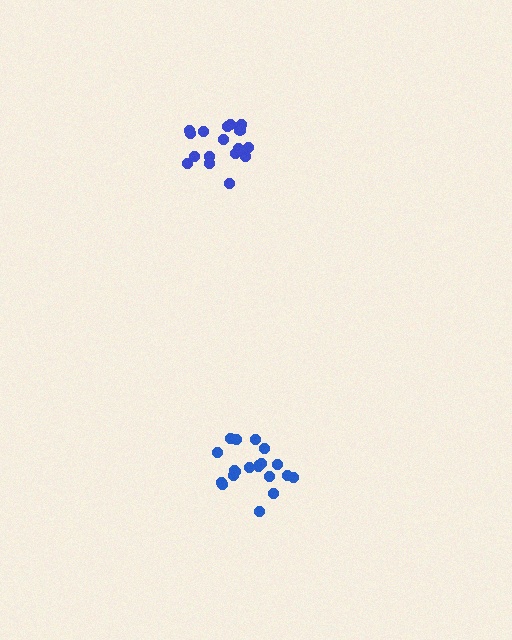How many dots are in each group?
Group 1: 19 dots, Group 2: 17 dots (36 total).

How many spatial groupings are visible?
There are 2 spatial groupings.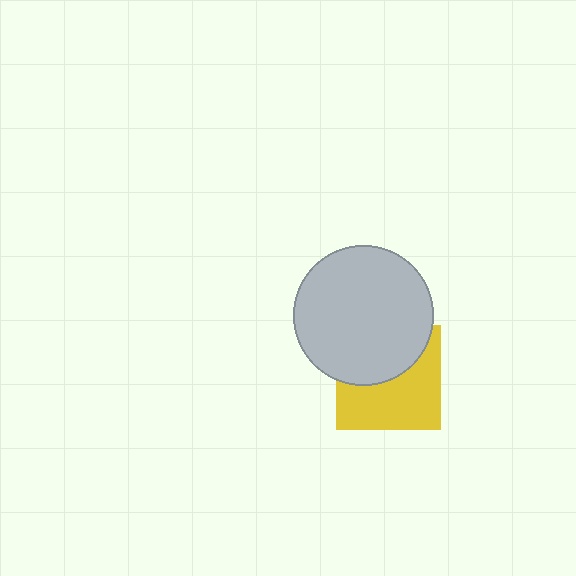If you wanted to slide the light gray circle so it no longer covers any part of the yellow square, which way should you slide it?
Slide it up — that is the most direct way to separate the two shapes.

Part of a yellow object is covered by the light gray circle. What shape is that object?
It is a square.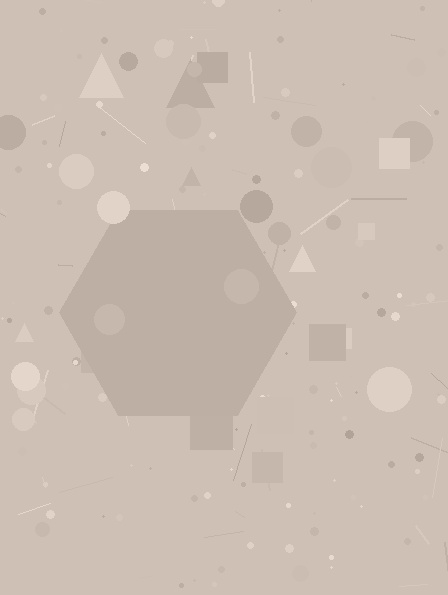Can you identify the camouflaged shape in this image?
The camouflaged shape is a hexagon.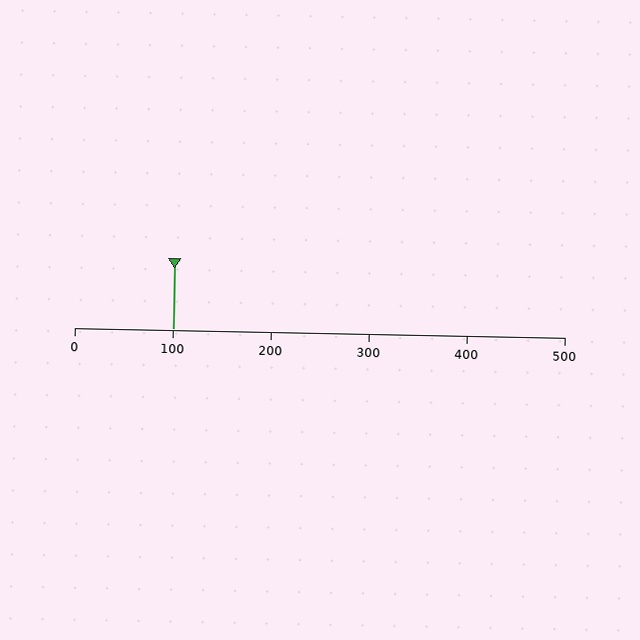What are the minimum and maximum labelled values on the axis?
The axis runs from 0 to 500.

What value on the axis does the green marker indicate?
The marker indicates approximately 100.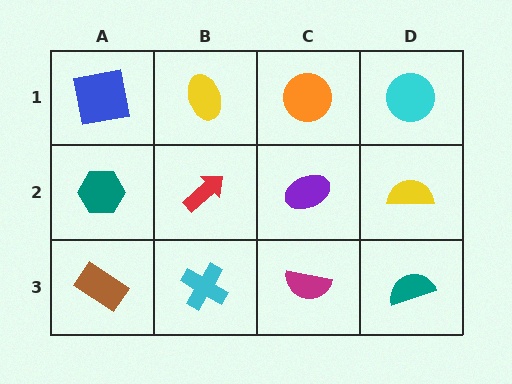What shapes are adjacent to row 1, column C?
A purple ellipse (row 2, column C), a yellow ellipse (row 1, column B), a cyan circle (row 1, column D).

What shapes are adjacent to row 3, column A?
A teal hexagon (row 2, column A), a cyan cross (row 3, column B).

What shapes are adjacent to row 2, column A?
A blue square (row 1, column A), a brown rectangle (row 3, column A), a red arrow (row 2, column B).